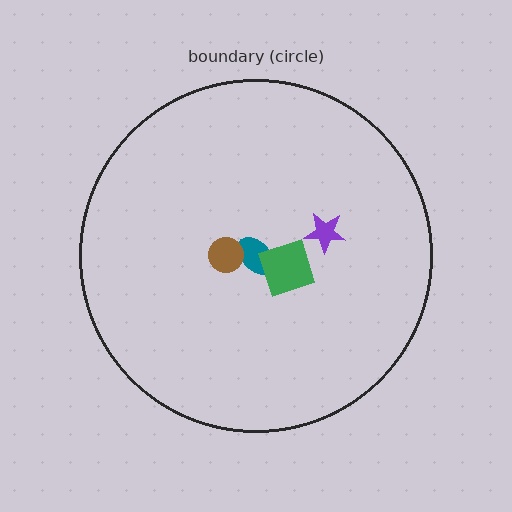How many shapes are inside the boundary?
4 inside, 0 outside.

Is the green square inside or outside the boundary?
Inside.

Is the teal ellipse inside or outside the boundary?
Inside.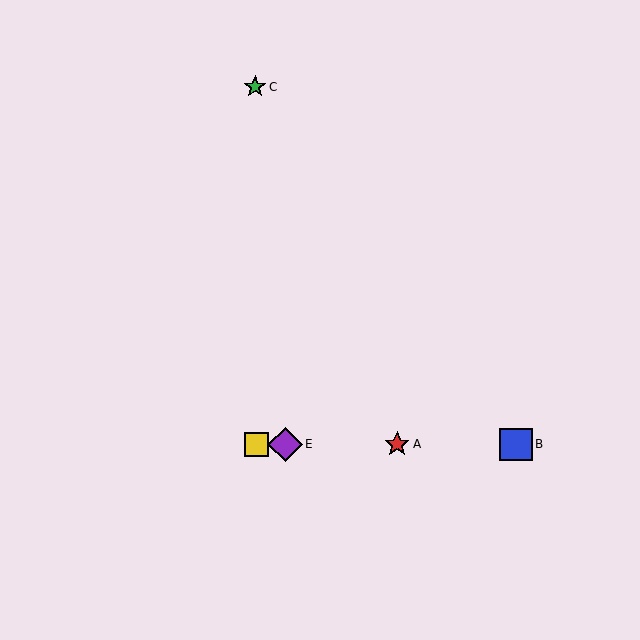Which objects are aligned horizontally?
Objects A, B, D, E are aligned horizontally.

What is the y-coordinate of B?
Object B is at y≈444.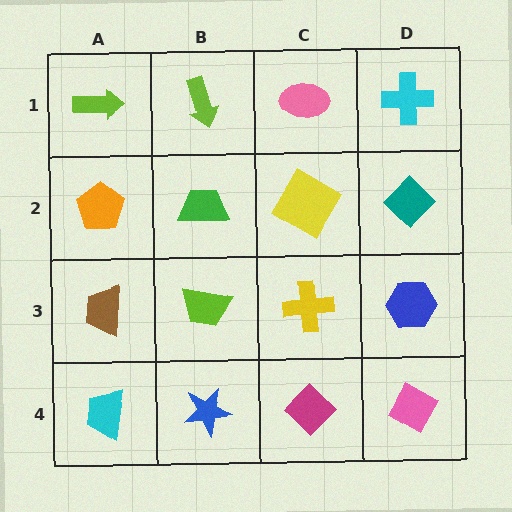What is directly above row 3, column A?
An orange pentagon.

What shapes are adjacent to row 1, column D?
A teal diamond (row 2, column D), a pink ellipse (row 1, column C).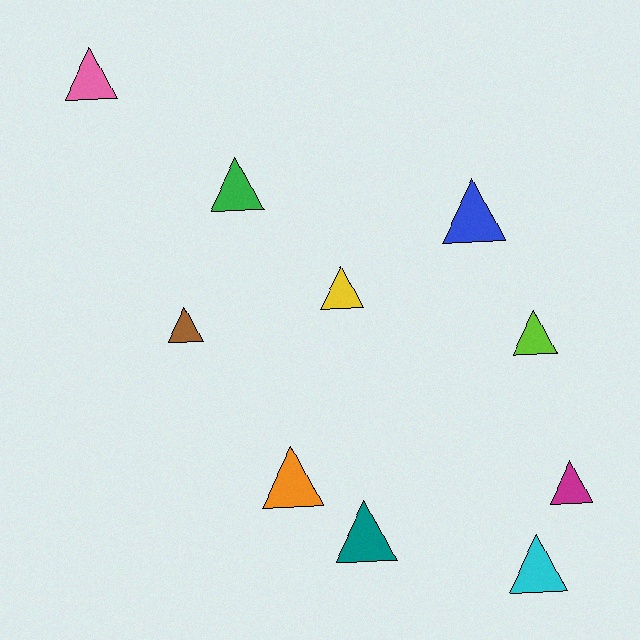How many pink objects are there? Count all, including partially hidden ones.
There is 1 pink object.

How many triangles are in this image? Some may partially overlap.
There are 10 triangles.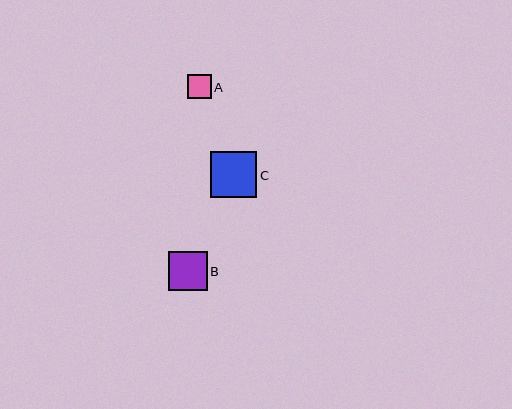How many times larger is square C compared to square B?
Square C is approximately 1.2 times the size of square B.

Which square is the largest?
Square C is the largest with a size of approximately 46 pixels.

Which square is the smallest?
Square A is the smallest with a size of approximately 24 pixels.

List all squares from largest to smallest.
From largest to smallest: C, B, A.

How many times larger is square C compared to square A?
Square C is approximately 1.9 times the size of square A.